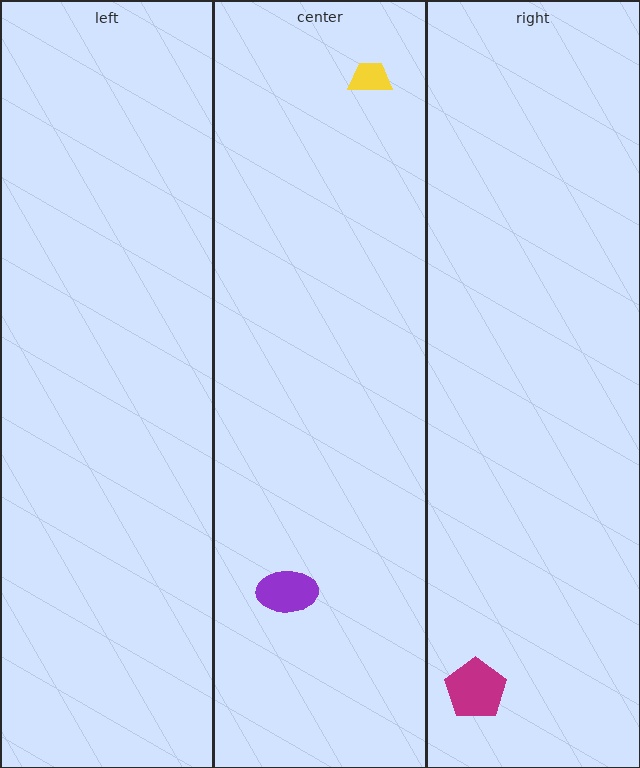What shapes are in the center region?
The yellow trapezoid, the purple ellipse.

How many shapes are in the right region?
1.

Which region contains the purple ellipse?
The center region.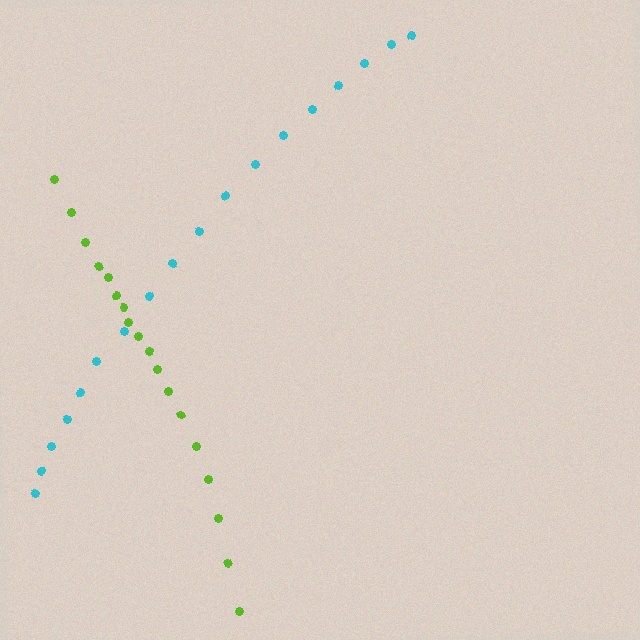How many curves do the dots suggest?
There are 2 distinct paths.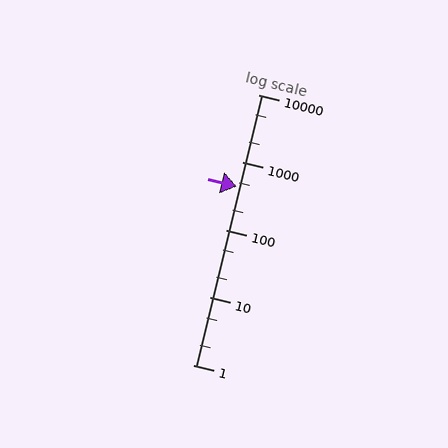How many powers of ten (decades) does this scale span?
The scale spans 4 decades, from 1 to 10000.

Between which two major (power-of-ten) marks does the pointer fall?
The pointer is between 100 and 1000.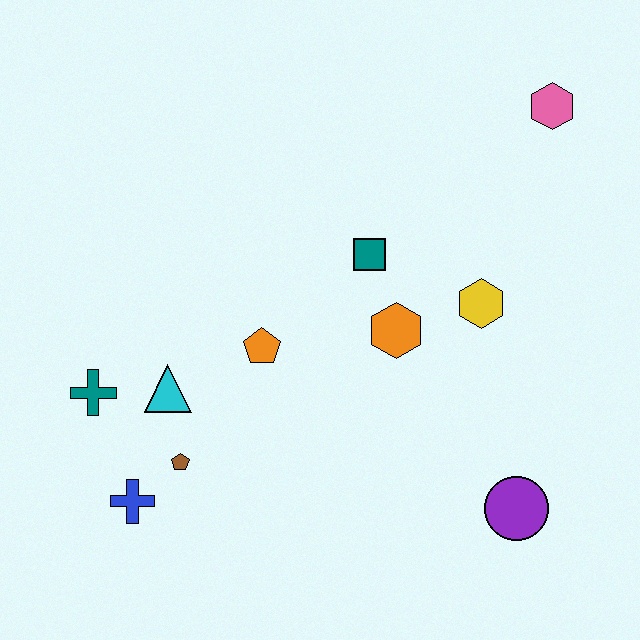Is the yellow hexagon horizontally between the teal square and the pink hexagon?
Yes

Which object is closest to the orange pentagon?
The cyan triangle is closest to the orange pentagon.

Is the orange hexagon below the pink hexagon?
Yes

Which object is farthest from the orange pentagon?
The pink hexagon is farthest from the orange pentagon.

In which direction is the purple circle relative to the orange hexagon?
The purple circle is below the orange hexagon.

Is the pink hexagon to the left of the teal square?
No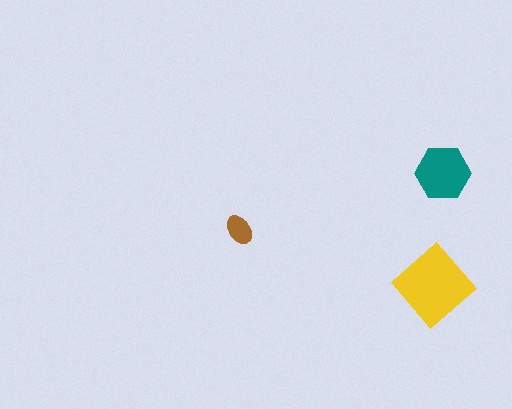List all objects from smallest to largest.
The brown ellipse, the teal hexagon, the yellow diamond.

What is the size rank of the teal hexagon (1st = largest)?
2nd.